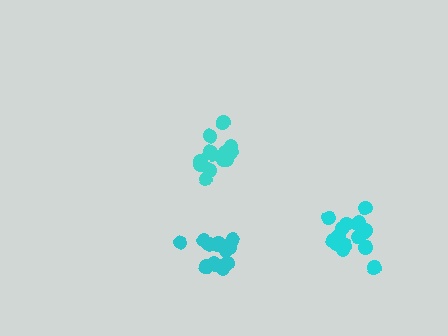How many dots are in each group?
Group 1: 15 dots, Group 2: 16 dots, Group 3: 14 dots (45 total).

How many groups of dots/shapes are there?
There are 3 groups.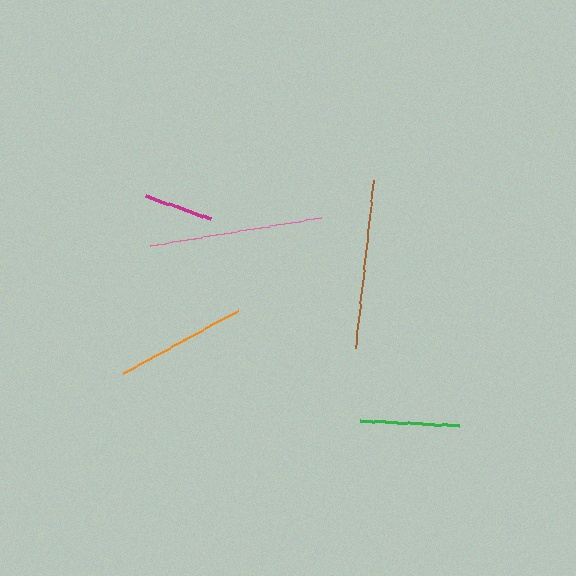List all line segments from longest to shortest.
From longest to shortest: pink, brown, orange, green, magenta.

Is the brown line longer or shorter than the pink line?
The pink line is longer than the brown line.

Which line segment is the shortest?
The magenta line is the shortest at approximately 68 pixels.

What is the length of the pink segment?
The pink segment is approximately 173 pixels long.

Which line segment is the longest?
The pink line is the longest at approximately 173 pixels.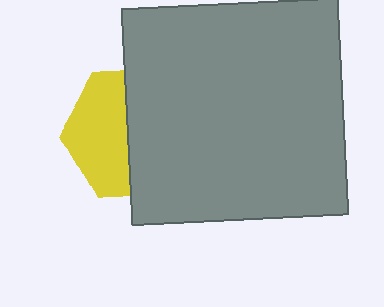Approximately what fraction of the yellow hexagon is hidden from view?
Roughly 55% of the yellow hexagon is hidden behind the gray square.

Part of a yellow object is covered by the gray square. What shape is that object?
It is a hexagon.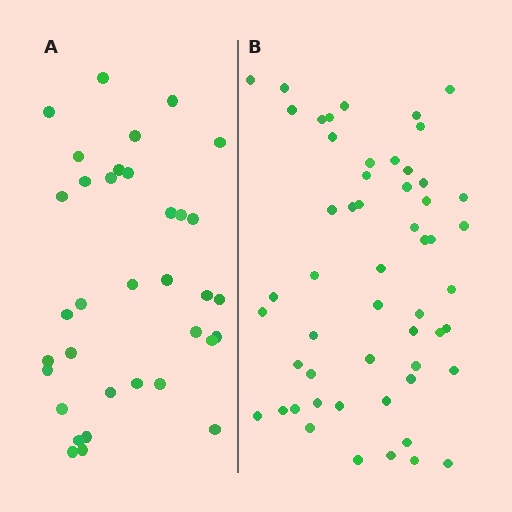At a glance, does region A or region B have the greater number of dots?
Region B (the right region) has more dots.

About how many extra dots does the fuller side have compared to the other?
Region B has approximately 20 more dots than region A.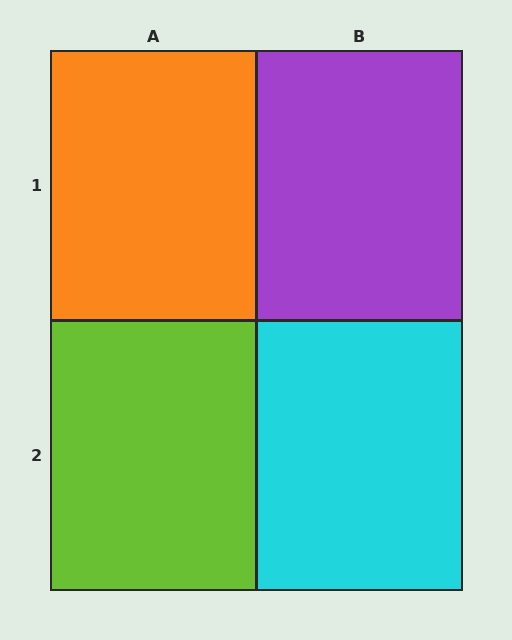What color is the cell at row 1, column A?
Orange.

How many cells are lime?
1 cell is lime.